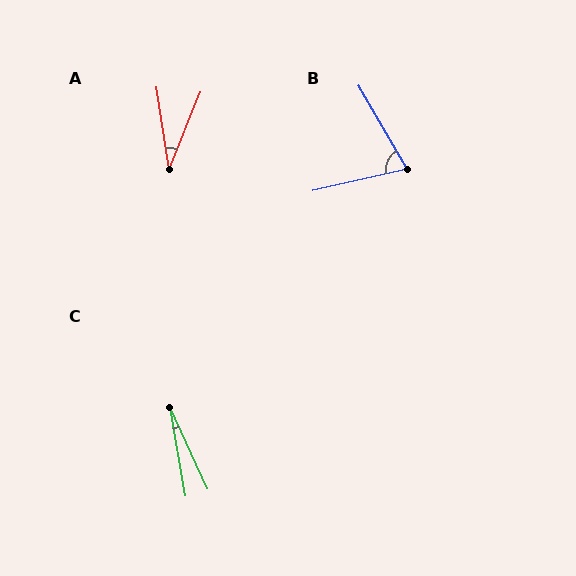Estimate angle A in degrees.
Approximately 30 degrees.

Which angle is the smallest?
C, at approximately 15 degrees.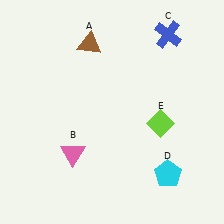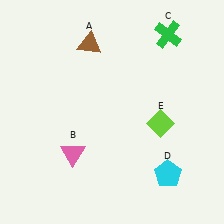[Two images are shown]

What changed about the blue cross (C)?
In Image 1, C is blue. In Image 2, it changed to green.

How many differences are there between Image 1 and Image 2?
There is 1 difference between the two images.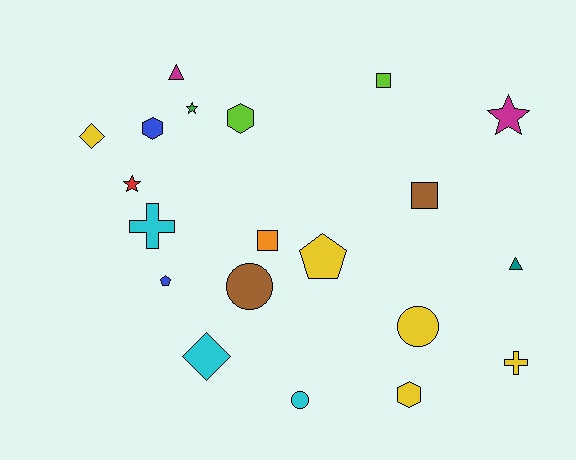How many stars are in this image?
There are 3 stars.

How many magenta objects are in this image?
There are 2 magenta objects.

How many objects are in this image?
There are 20 objects.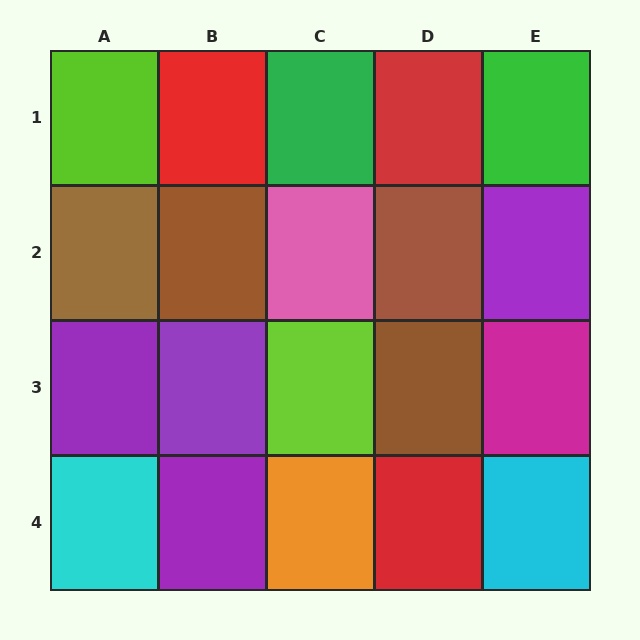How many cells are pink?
1 cell is pink.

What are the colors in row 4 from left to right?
Cyan, purple, orange, red, cyan.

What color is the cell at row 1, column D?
Red.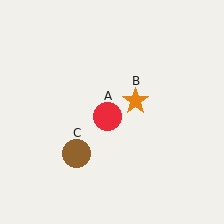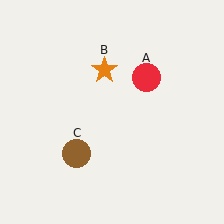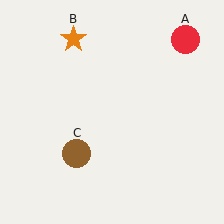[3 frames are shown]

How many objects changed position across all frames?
2 objects changed position: red circle (object A), orange star (object B).